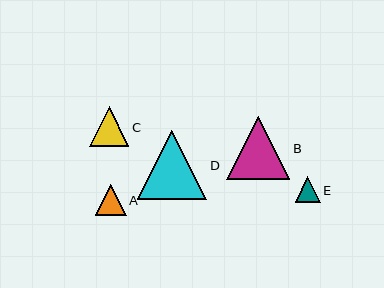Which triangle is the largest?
Triangle D is the largest with a size of approximately 70 pixels.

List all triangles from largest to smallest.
From largest to smallest: D, B, C, A, E.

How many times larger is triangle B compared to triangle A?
Triangle B is approximately 2.0 times the size of triangle A.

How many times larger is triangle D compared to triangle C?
Triangle D is approximately 1.8 times the size of triangle C.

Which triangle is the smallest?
Triangle E is the smallest with a size of approximately 25 pixels.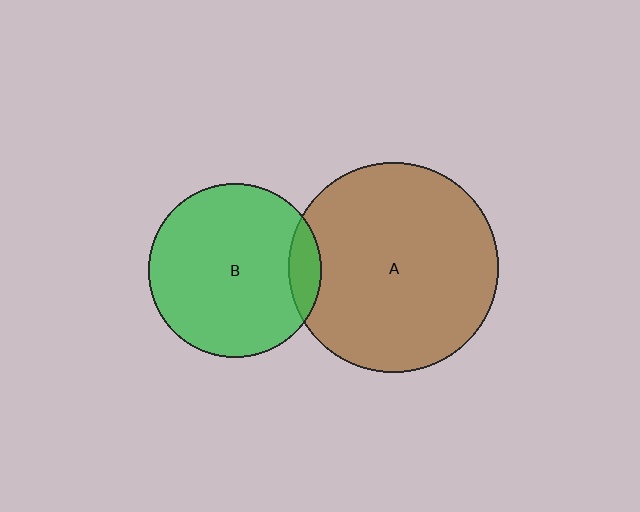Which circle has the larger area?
Circle A (brown).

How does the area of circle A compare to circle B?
Approximately 1.5 times.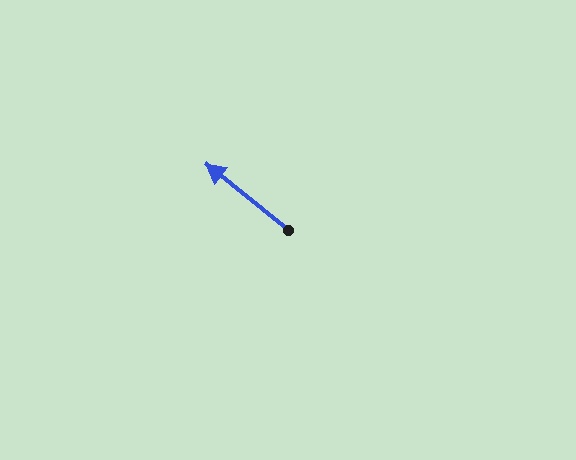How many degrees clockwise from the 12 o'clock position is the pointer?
Approximately 309 degrees.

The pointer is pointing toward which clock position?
Roughly 10 o'clock.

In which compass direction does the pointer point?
Northwest.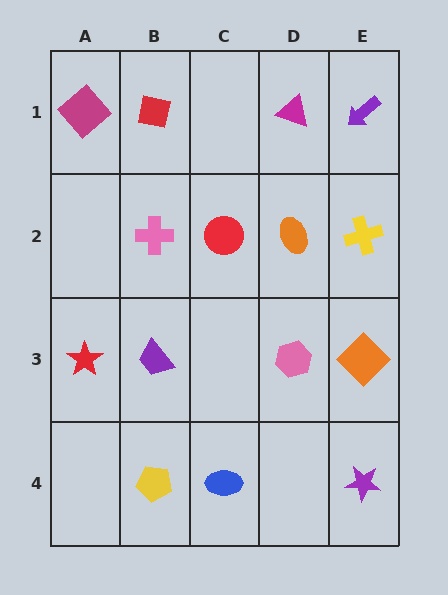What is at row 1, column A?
A magenta diamond.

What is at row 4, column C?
A blue ellipse.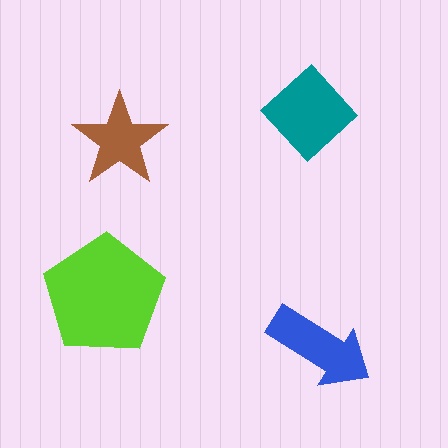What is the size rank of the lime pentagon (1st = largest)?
1st.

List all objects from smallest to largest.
The brown star, the blue arrow, the teal diamond, the lime pentagon.